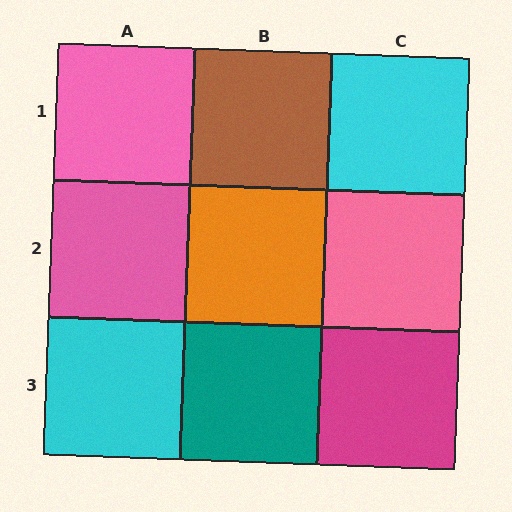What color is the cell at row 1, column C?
Cyan.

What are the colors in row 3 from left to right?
Cyan, teal, magenta.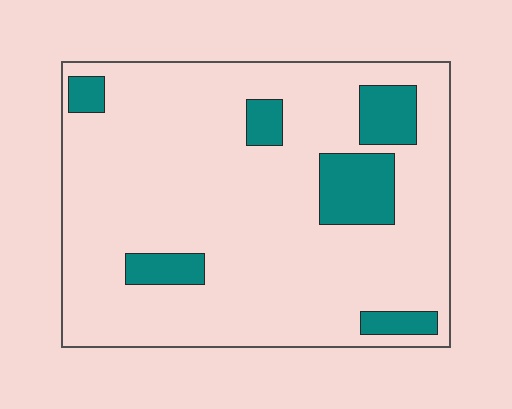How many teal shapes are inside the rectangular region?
6.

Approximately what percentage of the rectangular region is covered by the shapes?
Approximately 15%.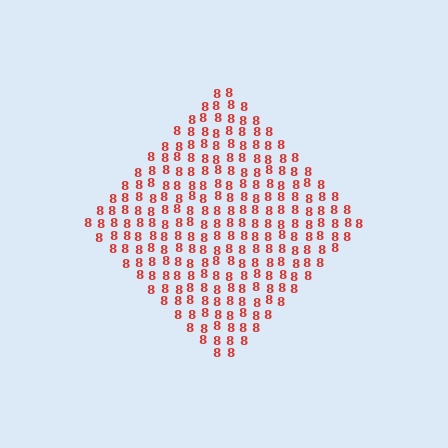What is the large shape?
The large shape is a diamond.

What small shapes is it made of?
It is made of small digit 8's.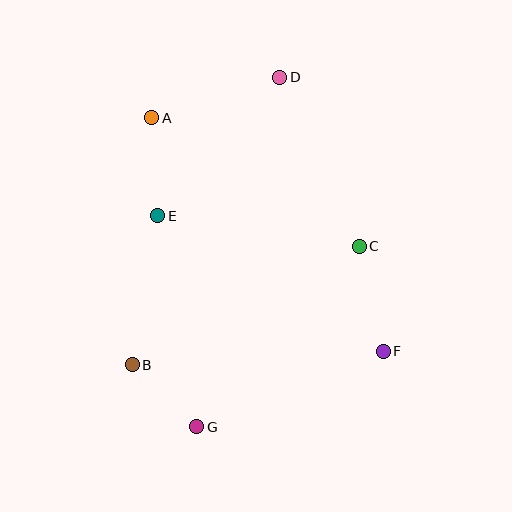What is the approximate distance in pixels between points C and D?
The distance between C and D is approximately 187 pixels.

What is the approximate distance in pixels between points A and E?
The distance between A and E is approximately 98 pixels.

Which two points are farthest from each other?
Points D and G are farthest from each other.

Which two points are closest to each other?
Points B and G are closest to each other.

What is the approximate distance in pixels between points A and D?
The distance between A and D is approximately 134 pixels.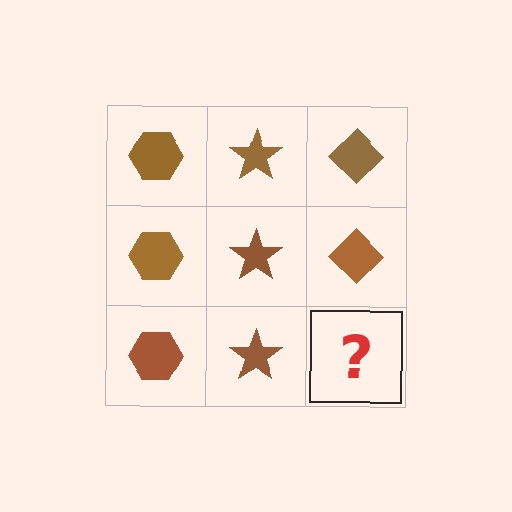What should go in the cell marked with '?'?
The missing cell should contain a brown diamond.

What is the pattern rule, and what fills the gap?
The rule is that each column has a consistent shape. The gap should be filled with a brown diamond.